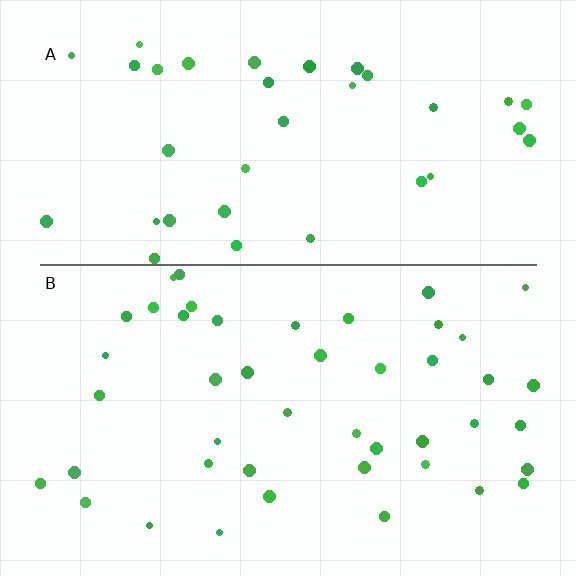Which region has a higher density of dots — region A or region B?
B (the bottom).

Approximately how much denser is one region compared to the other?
Approximately 1.3× — region B over region A.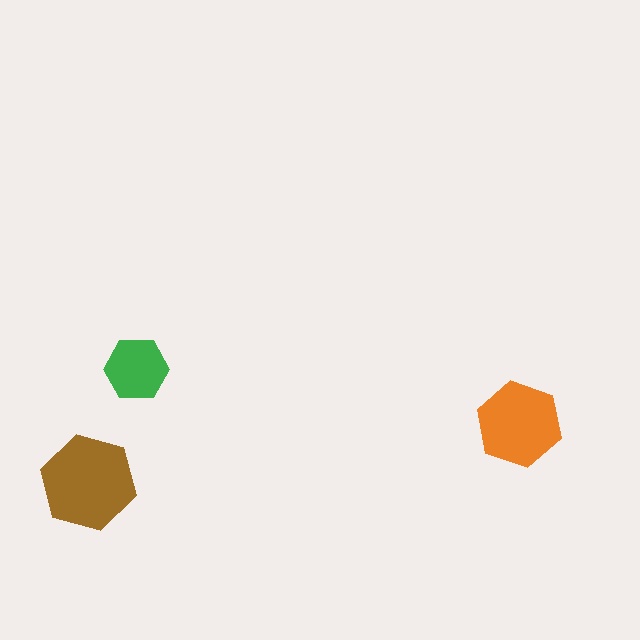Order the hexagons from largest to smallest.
the brown one, the orange one, the green one.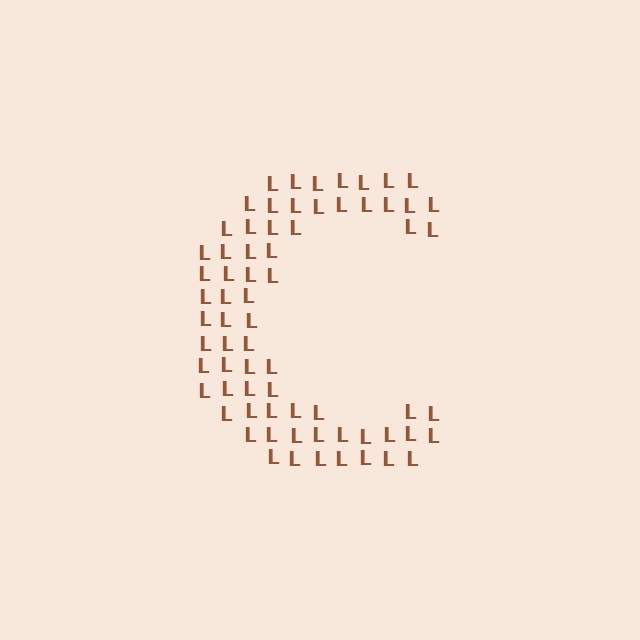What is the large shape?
The large shape is the letter C.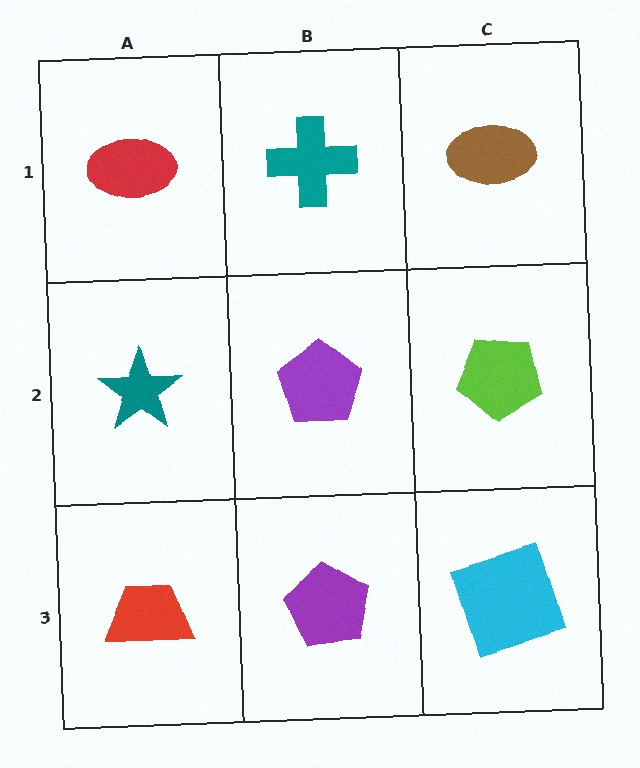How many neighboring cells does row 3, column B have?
3.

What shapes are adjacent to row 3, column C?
A lime pentagon (row 2, column C), a purple pentagon (row 3, column B).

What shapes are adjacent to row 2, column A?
A red ellipse (row 1, column A), a red trapezoid (row 3, column A), a purple pentagon (row 2, column B).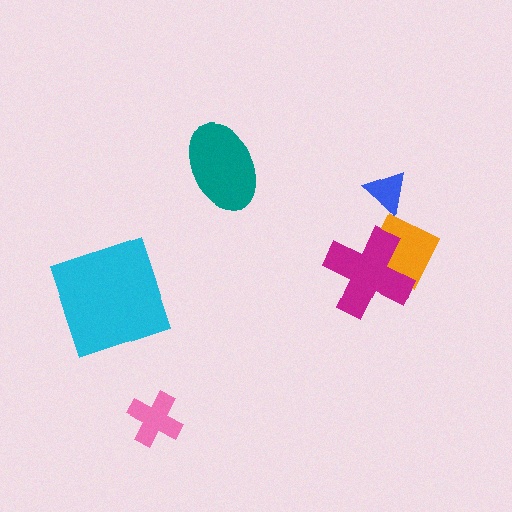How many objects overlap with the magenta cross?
1 object overlaps with the magenta cross.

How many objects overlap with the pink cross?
0 objects overlap with the pink cross.